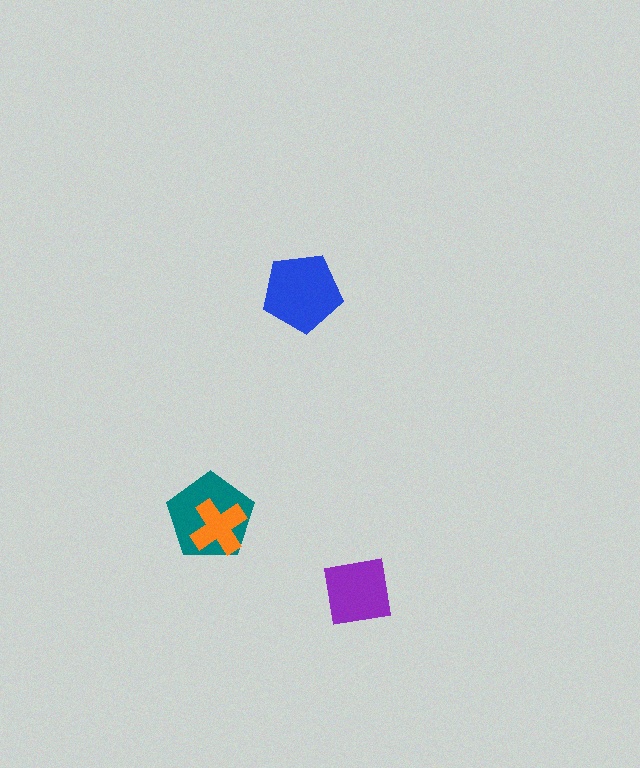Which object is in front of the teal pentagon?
The orange cross is in front of the teal pentagon.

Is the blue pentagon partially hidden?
No, no other shape covers it.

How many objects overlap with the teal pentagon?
1 object overlaps with the teal pentagon.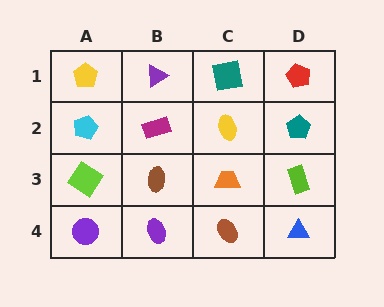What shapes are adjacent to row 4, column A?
A lime diamond (row 3, column A), a purple ellipse (row 4, column B).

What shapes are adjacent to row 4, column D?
A lime rectangle (row 3, column D), a brown ellipse (row 4, column C).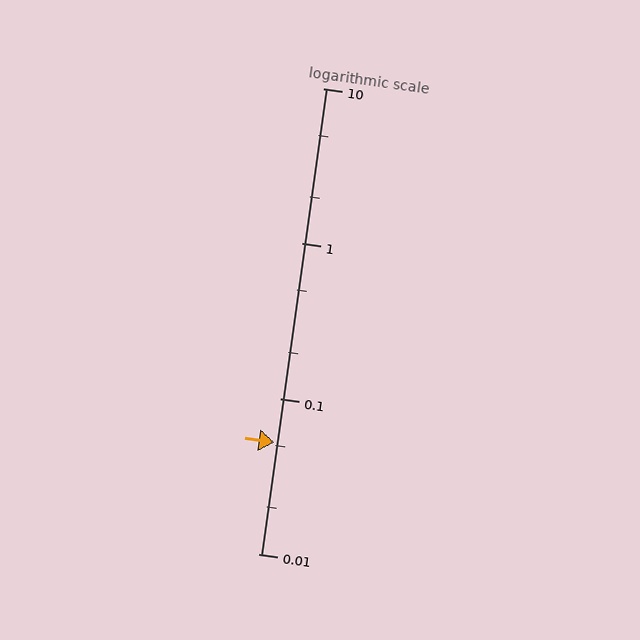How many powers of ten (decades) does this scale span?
The scale spans 3 decades, from 0.01 to 10.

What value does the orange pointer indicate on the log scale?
The pointer indicates approximately 0.052.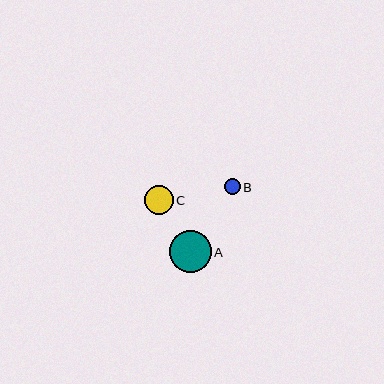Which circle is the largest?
Circle A is the largest with a size of approximately 42 pixels.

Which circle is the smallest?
Circle B is the smallest with a size of approximately 15 pixels.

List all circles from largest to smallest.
From largest to smallest: A, C, B.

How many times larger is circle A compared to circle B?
Circle A is approximately 2.8 times the size of circle B.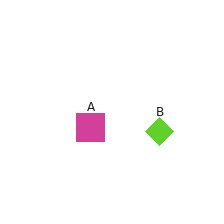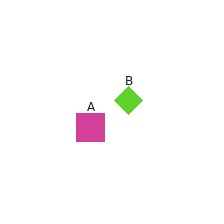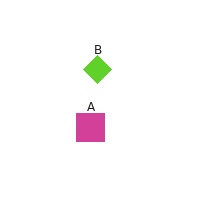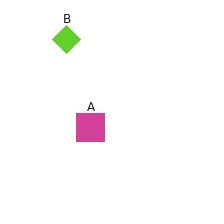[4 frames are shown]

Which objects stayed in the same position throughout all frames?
Magenta square (object A) remained stationary.